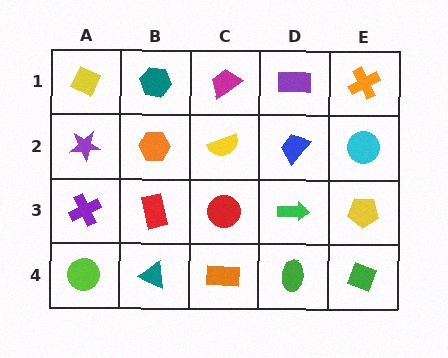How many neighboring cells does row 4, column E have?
2.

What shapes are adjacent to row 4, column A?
A purple cross (row 3, column A), a teal triangle (row 4, column B).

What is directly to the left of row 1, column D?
A magenta trapezoid.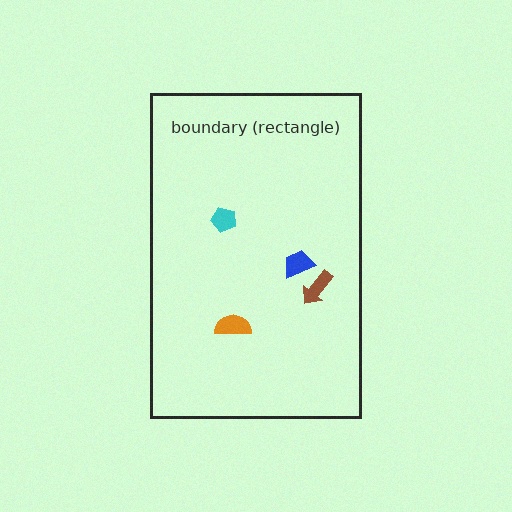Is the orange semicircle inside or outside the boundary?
Inside.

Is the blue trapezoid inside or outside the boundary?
Inside.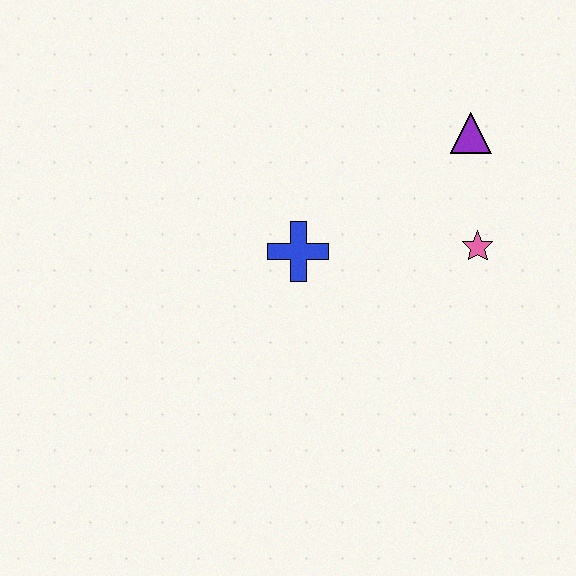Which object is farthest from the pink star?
The blue cross is farthest from the pink star.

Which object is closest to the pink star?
The purple triangle is closest to the pink star.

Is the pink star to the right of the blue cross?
Yes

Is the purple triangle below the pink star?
No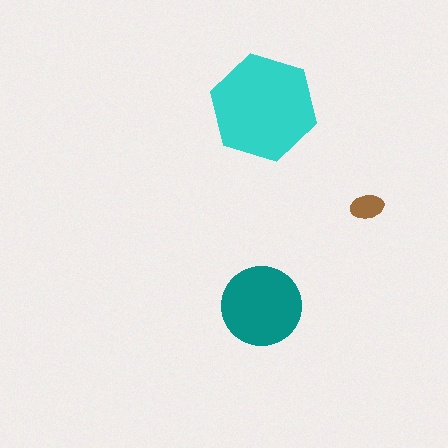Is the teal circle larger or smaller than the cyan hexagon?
Smaller.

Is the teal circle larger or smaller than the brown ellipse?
Larger.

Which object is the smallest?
The brown ellipse.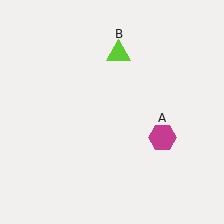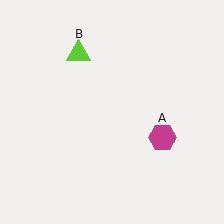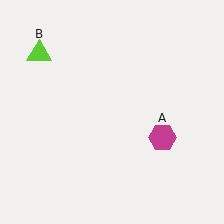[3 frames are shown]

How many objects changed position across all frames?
1 object changed position: lime triangle (object B).